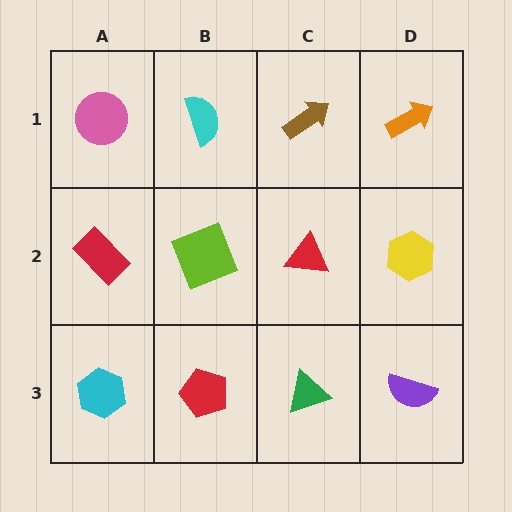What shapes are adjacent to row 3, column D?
A yellow hexagon (row 2, column D), a green triangle (row 3, column C).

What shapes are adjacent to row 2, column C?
A brown arrow (row 1, column C), a green triangle (row 3, column C), a lime square (row 2, column B), a yellow hexagon (row 2, column D).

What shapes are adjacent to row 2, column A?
A pink circle (row 1, column A), a cyan hexagon (row 3, column A), a lime square (row 2, column B).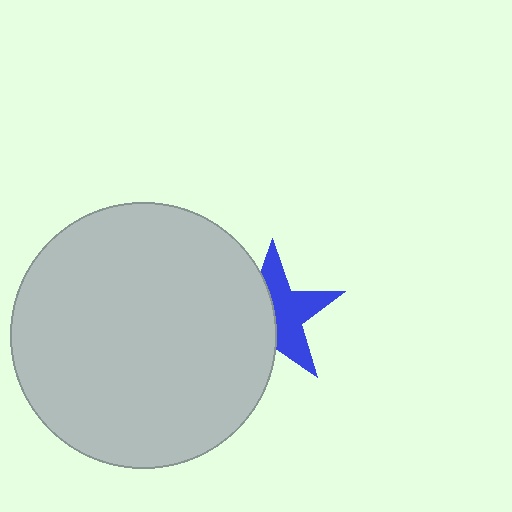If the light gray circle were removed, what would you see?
You would see the complete blue star.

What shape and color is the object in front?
The object in front is a light gray circle.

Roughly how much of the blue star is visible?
About half of it is visible (roughly 53%).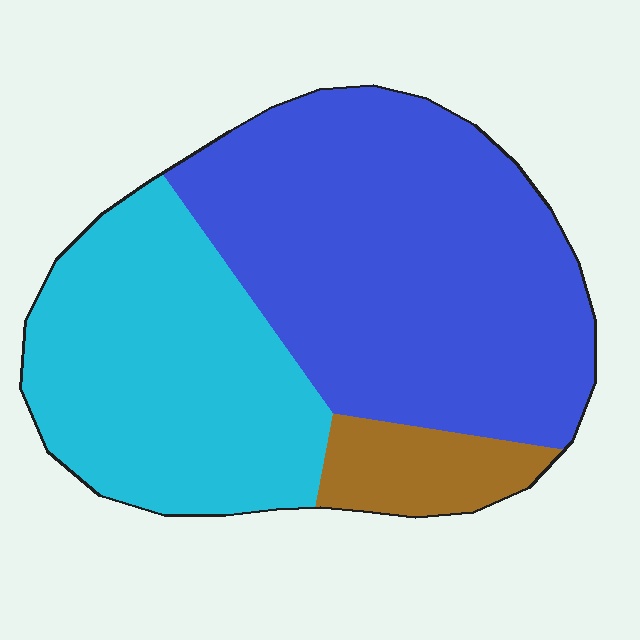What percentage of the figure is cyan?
Cyan takes up about three eighths (3/8) of the figure.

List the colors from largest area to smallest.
From largest to smallest: blue, cyan, brown.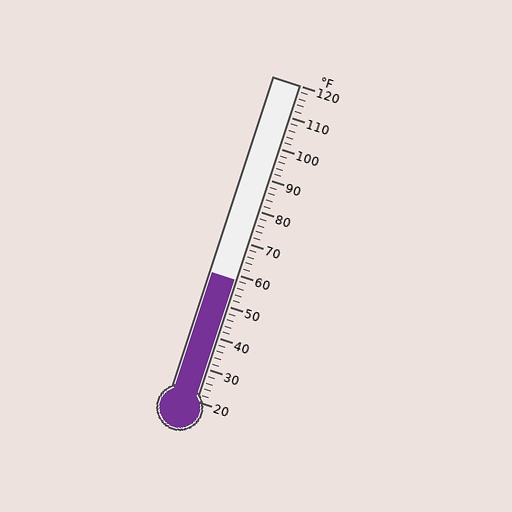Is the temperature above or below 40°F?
The temperature is above 40°F.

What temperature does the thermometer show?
The thermometer shows approximately 58°F.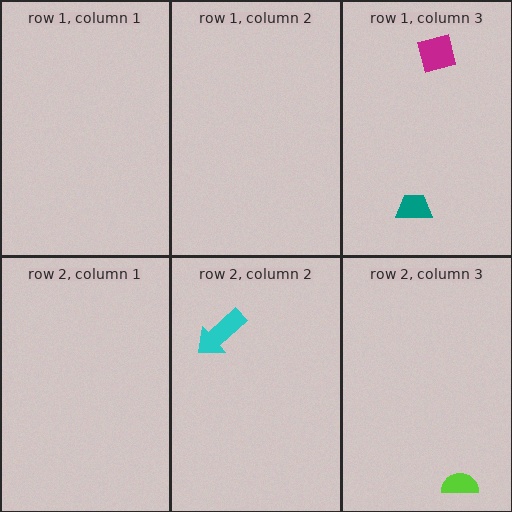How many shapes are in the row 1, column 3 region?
2.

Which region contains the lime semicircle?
The row 2, column 3 region.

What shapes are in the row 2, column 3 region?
The lime semicircle.